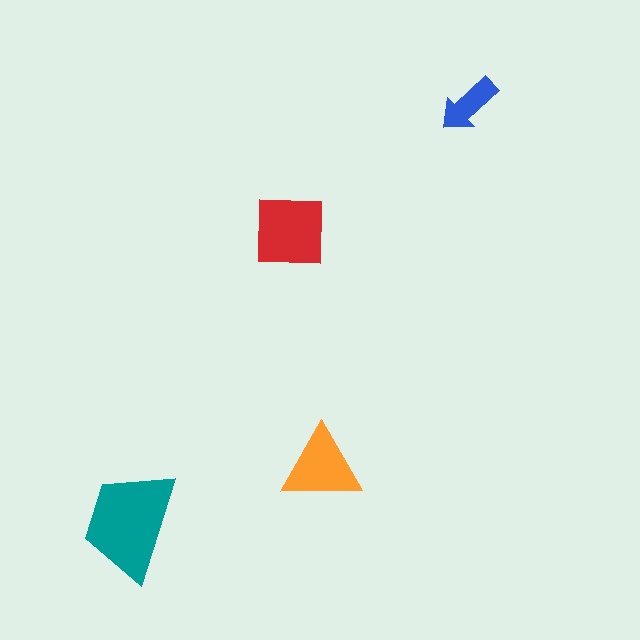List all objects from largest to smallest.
The teal trapezoid, the red square, the orange triangle, the blue arrow.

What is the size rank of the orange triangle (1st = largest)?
3rd.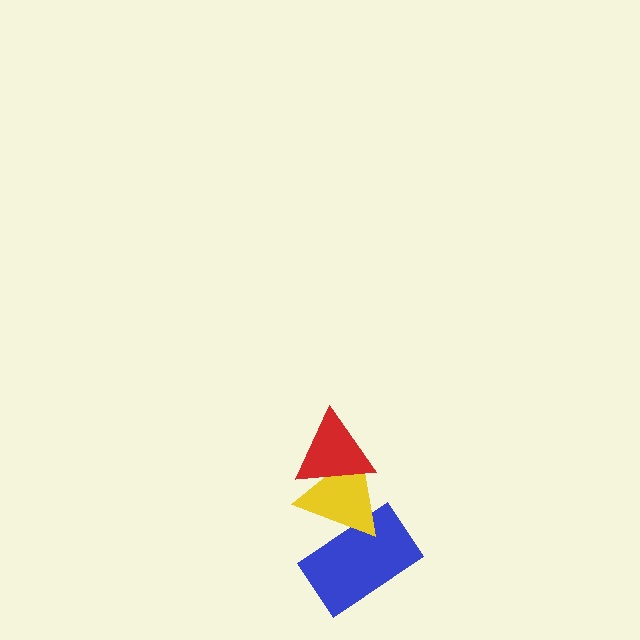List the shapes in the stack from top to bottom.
From top to bottom: the red triangle, the yellow triangle, the blue rectangle.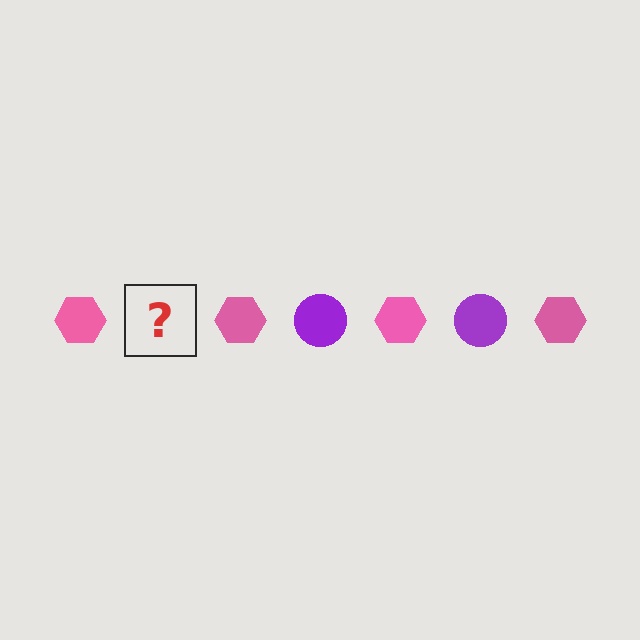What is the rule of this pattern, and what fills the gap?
The rule is that the pattern alternates between pink hexagon and purple circle. The gap should be filled with a purple circle.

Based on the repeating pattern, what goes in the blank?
The blank should be a purple circle.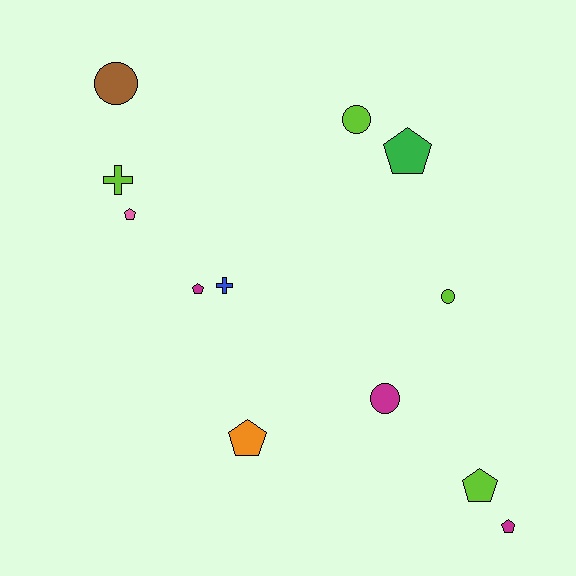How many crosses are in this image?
There are 2 crosses.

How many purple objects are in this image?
There are no purple objects.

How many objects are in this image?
There are 12 objects.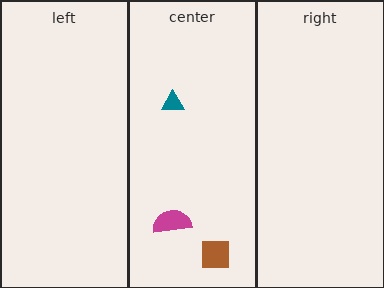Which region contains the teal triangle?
The center region.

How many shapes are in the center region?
3.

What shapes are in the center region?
The teal triangle, the brown square, the magenta semicircle.